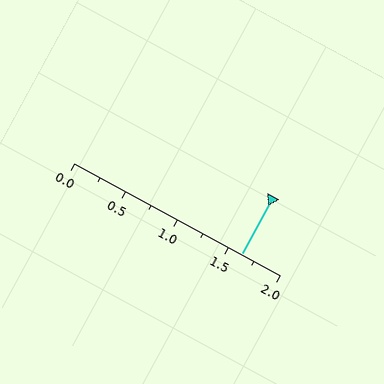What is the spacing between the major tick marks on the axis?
The major ticks are spaced 0.5 apart.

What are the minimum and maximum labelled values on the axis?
The axis runs from 0.0 to 2.0.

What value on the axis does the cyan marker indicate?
The marker indicates approximately 1.62.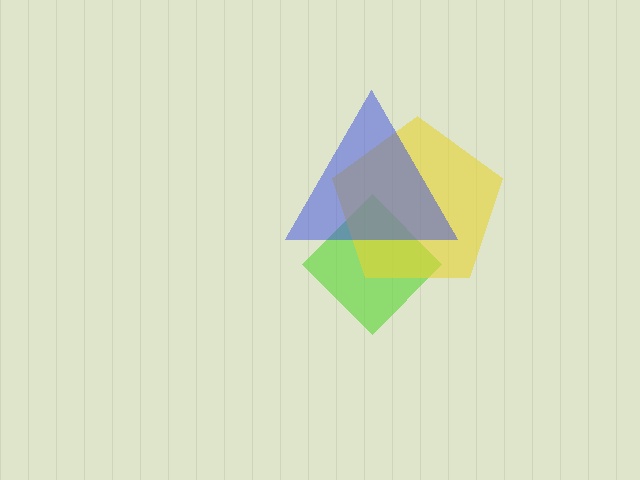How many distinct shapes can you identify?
There are 3 distinct shapes: a lime diamond, a yellow pentagon, a blue triangle.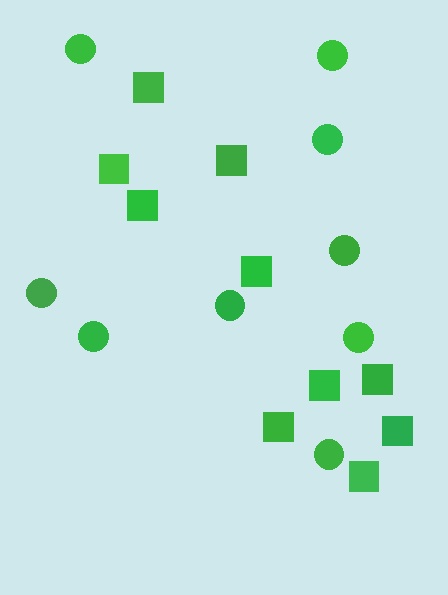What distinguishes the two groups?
There are 2 groups: one group of circles (9) and one group of squares (10).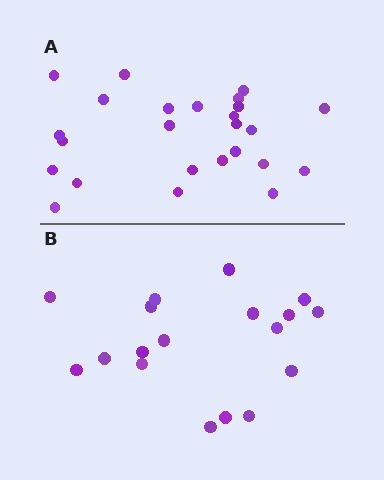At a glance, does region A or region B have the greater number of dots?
Region A (the top region) has more dots.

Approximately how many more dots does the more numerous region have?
Region A has roughly 8 or so more dots than region B.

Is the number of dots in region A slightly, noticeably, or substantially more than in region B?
Region A has noticeably more, but not dramatically so. The ratio is roughly 1.4 to 1.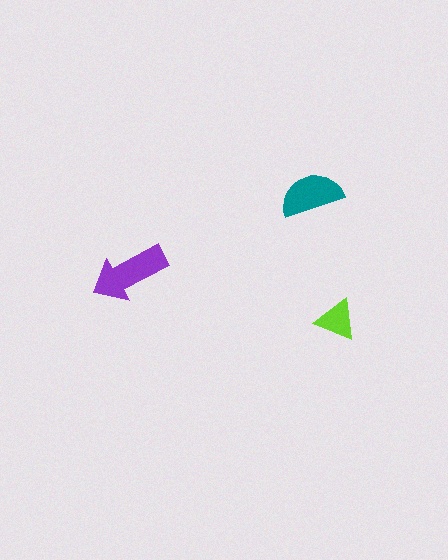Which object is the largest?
The purple arrow.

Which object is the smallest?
The lime triangle.